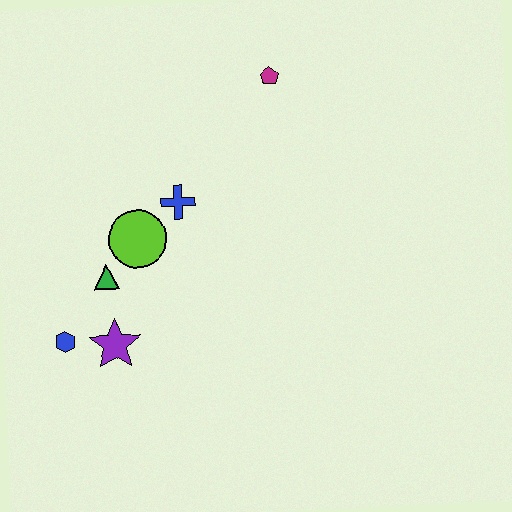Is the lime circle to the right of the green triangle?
Yes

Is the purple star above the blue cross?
No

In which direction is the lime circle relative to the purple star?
The lime circle is above the purple star.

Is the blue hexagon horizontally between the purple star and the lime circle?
No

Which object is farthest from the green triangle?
The magenta pentagon is farthest from the green triangle.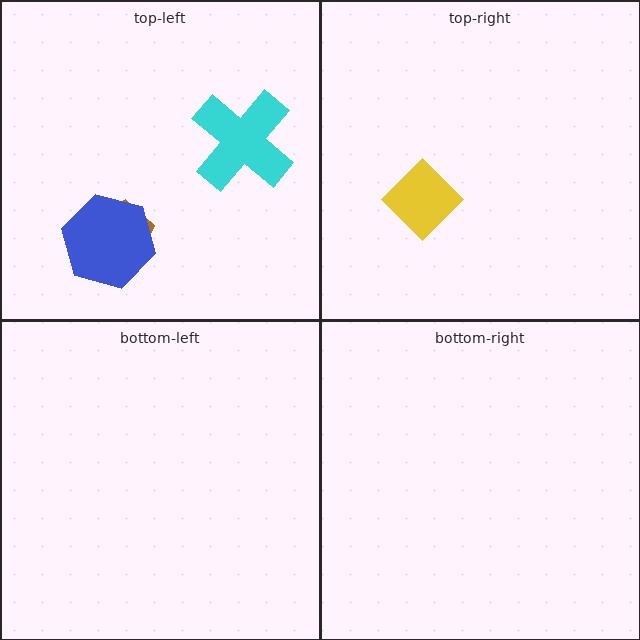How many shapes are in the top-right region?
1.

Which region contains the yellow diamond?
The top-right region.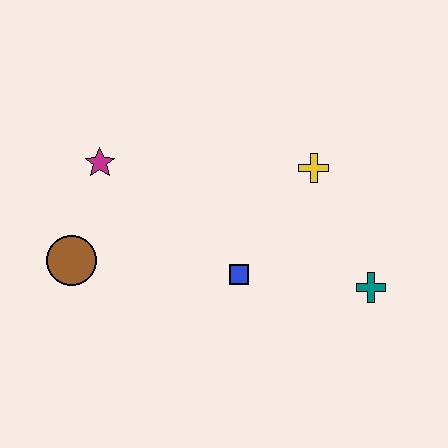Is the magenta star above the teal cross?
Yes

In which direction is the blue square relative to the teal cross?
The blue square is to the left of the teal cross.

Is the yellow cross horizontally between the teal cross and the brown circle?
Yes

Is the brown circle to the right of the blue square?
No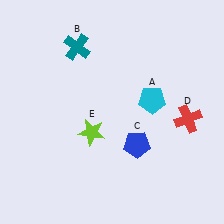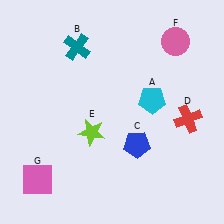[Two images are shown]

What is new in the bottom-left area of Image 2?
A pink square (G) was added in the bottom-left area of Image 2.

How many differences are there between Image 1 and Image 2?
There are 2 differences between the two images.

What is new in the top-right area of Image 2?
A pink circle (F) was added in the top-right area of Image 2.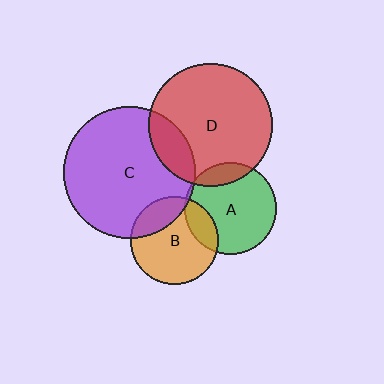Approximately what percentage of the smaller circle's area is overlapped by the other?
Approximately 25%.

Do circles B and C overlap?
Yes.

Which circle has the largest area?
Circle C (purple).